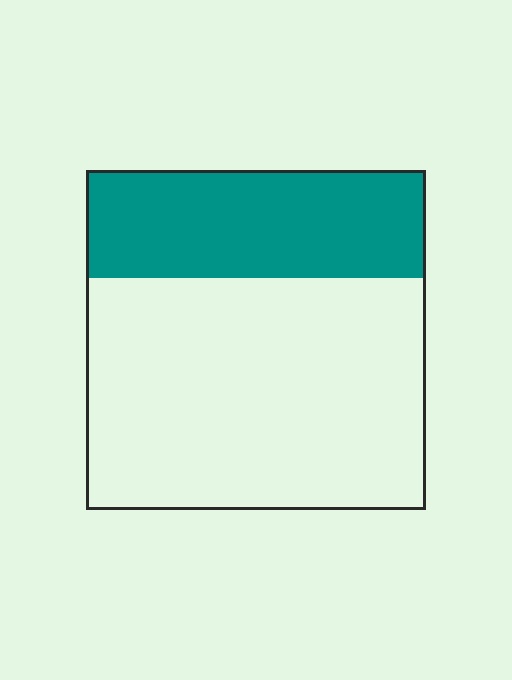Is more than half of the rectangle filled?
No.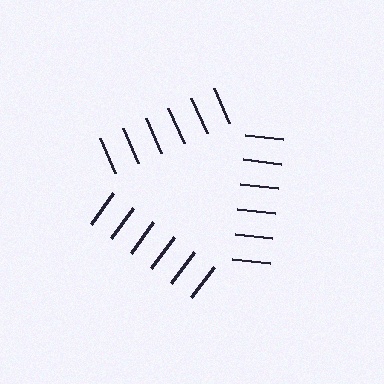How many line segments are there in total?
18 — 6 along each of the 3 edges.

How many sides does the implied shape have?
3 sides — the line-ends trace a triangle.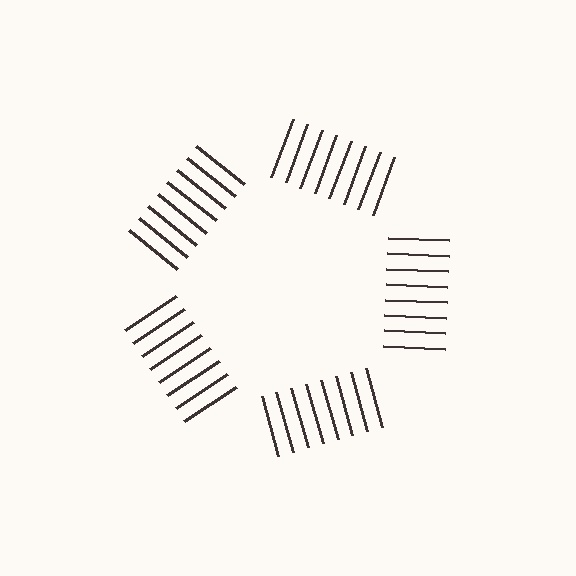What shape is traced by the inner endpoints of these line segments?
An illusory pentagon — the line segments terminate on its edges but no continuous stroke is drawn.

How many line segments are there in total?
40 — 8 along each of the 5 edges.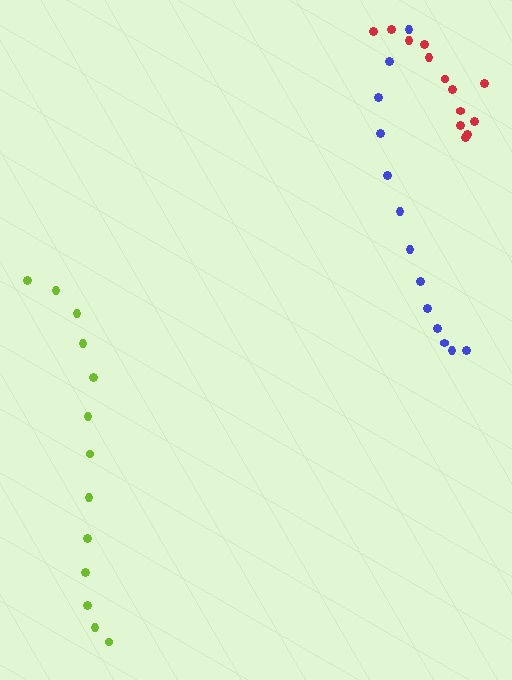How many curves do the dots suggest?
There are 3 distinct paths.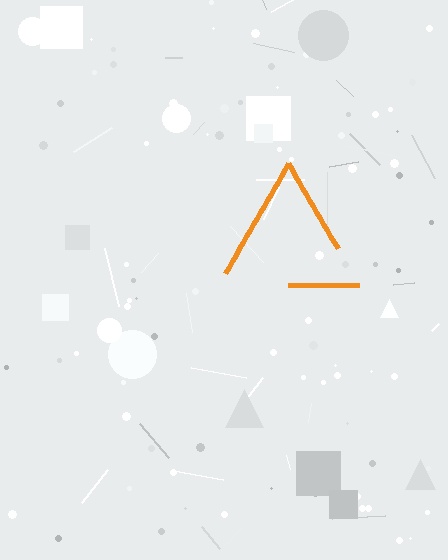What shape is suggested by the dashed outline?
The dashed outline suggests a triangle.